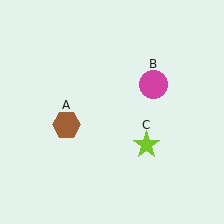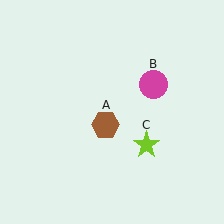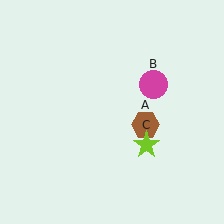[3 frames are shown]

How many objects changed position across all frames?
1 object changed position: brown hexagon (object A).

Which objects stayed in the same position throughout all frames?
Magenta circle (object B) and lime star (object C) remained stationary.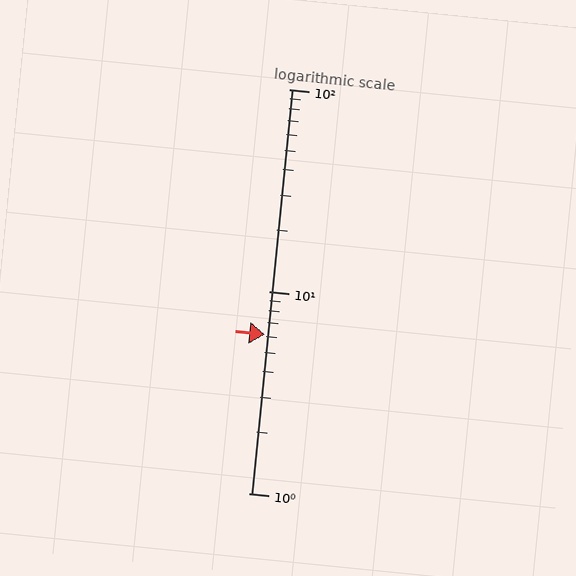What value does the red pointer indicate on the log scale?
The pointer indicates approximately 6.1.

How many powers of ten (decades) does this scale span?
The scale spans 2 decades, from 1 to 100.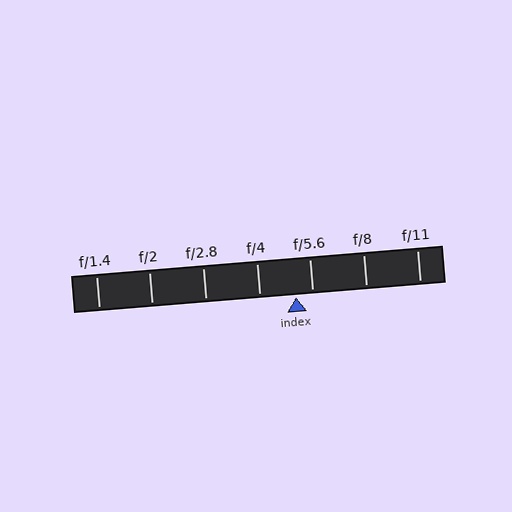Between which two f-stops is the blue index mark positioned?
The index mark is between f/4 and f/5.6.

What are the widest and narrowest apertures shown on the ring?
The widest aperture shown is f/1.4 and the narrowest is f/11.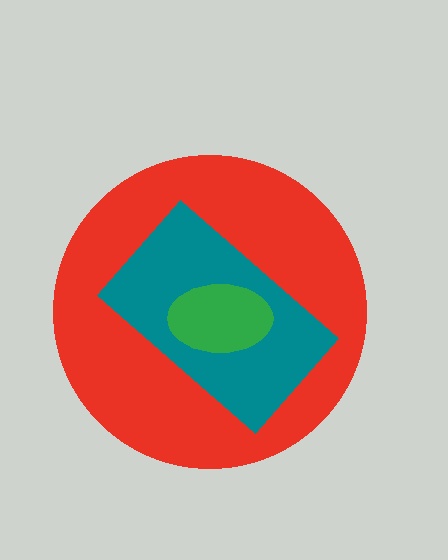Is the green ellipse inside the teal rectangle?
Yes.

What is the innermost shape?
The green ellipse.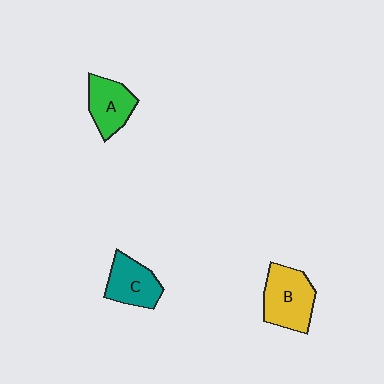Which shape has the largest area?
Shape B (yellow).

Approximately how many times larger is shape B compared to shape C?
Approximately 1.3 times.